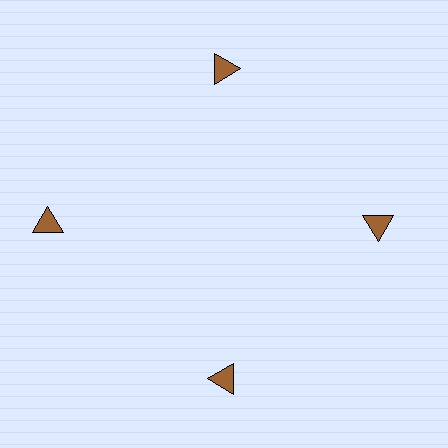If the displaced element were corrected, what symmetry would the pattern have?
It would have 4-fold rotational symmetry — the pattern would map onto itself every 90 degrees.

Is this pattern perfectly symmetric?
No. The 4 brown triangles are arranged in a ring, but one element near the 9 o'clock position is pushed outward from the center, breaking the 4-fold rotational symmetry.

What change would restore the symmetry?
The symmetry would be restored by moving it inward, back onto the ring so that all 4 triangles sit at equal angles and equal distance from the center.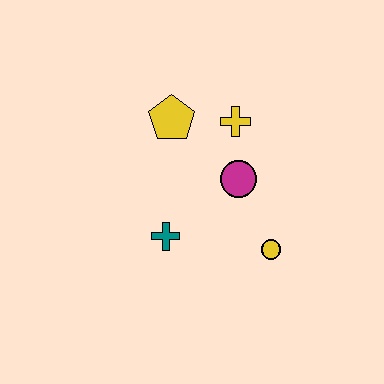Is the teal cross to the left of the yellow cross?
Yes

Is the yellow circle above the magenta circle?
No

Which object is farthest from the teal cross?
The yellow cross is farthest from the teal cross.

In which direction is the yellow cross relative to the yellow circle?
The yellow cross is above the yellow circle.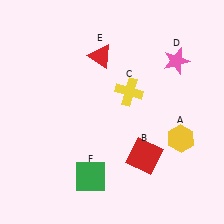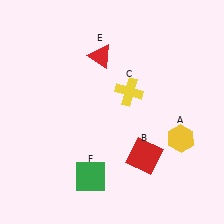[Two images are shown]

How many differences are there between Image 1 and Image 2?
There is 1 difference between the two images.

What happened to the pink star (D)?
The pink star (D) was removed in Image 2. It was in the top-right area of Image 1.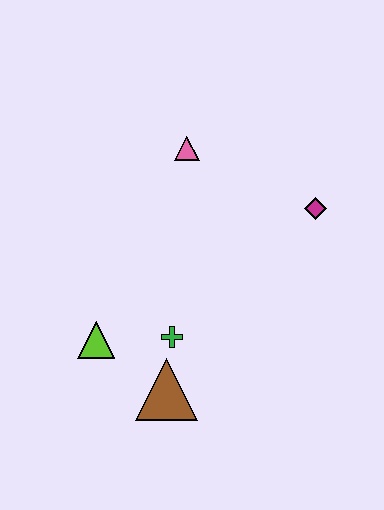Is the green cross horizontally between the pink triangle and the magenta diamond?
No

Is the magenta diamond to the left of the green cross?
No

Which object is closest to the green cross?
The brown triangle is closest to the green cross.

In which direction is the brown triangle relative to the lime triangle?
The brown triangle is to the right of the lime triangle.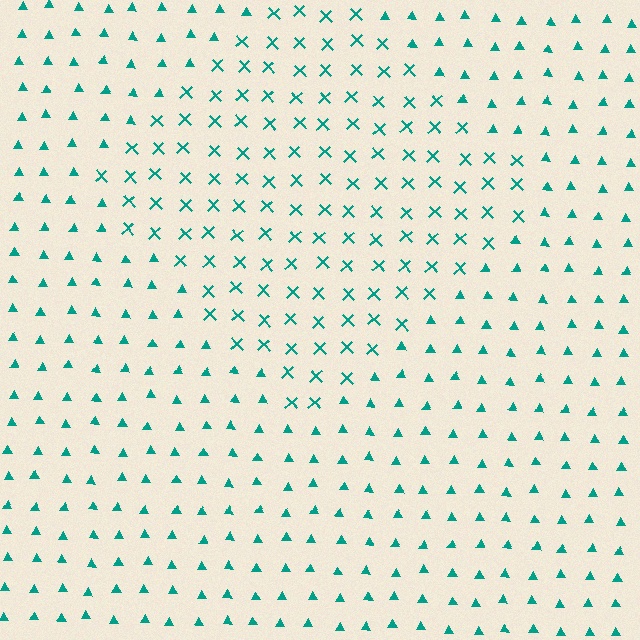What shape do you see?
I see a diamond.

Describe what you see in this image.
The image is filled with small teal elements arranged in a uniform grid. A diamond-shaped region contains X marks, while the surrounding area contains triangles. The boundary is defined purely by the change in element shape.